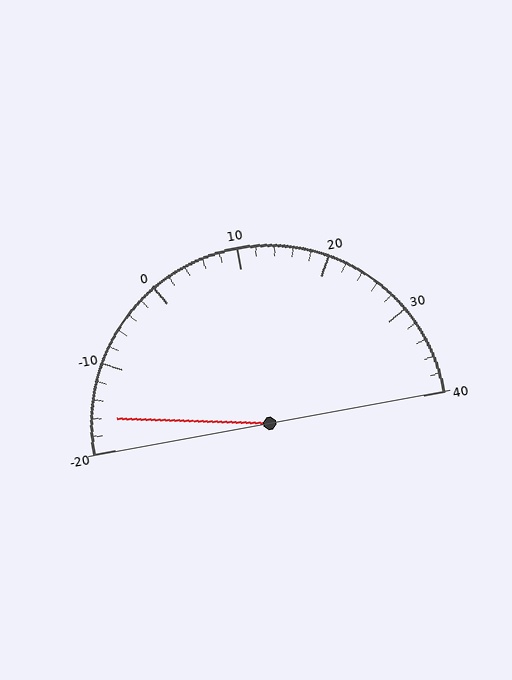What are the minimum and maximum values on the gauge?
The gauge ranges from -20 to 40.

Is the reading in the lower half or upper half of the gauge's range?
The reading is in the lower half of the range (-20 to 40).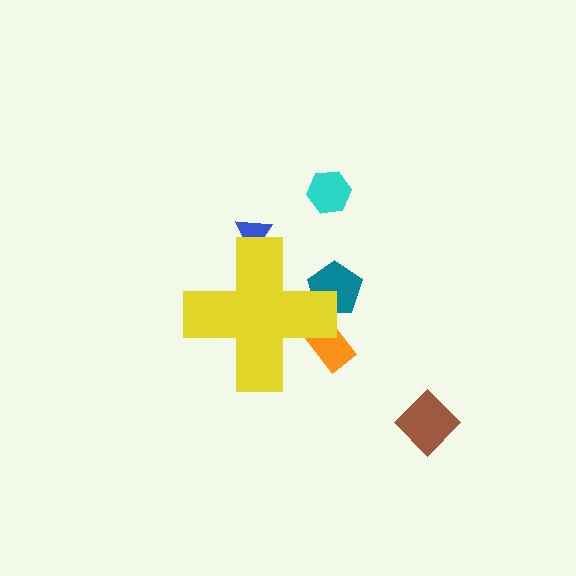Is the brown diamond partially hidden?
No, the brown diamond is fully visible.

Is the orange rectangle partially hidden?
Yes, the orange rectangle is partially hidden behind the yellow cross.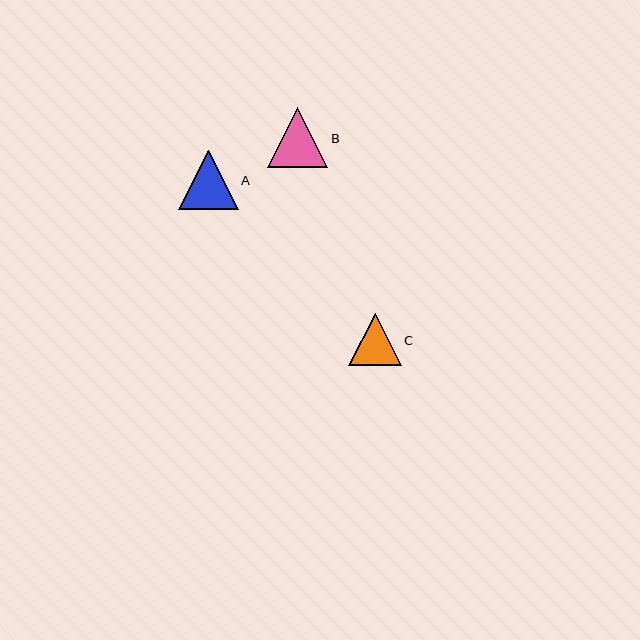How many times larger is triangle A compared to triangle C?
Triangle A is approximately 1.1 times the size of triangle C.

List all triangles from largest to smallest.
From largest to smallest: B, A, C.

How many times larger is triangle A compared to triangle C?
Triangle A is approximately 1.1 times the size of triangle C.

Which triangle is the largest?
Triangle B is the largest with a size of approximately 60 pixels.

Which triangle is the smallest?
Triangle C is the smallest with a size of approximately 52 pixels.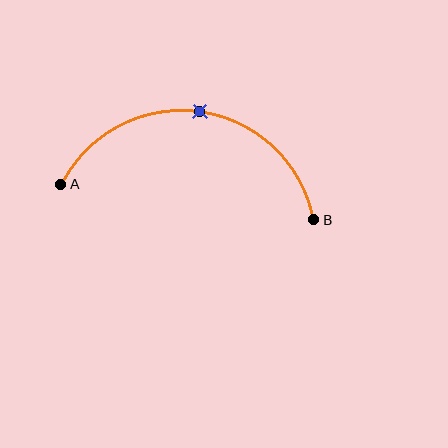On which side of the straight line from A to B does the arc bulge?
The arc bulges above the straight line connecting A and B.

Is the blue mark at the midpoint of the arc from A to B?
Yes. The blue mark lies on the arc at equal arc-length from both A and B — it is the arc midpoint.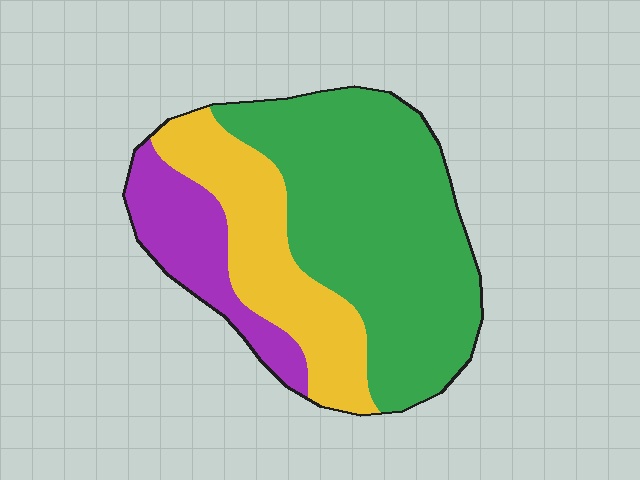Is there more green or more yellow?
Green.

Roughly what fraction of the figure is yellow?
Yellow covers roughly 25% of the figure.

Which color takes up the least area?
Purple, at roughly 15%.